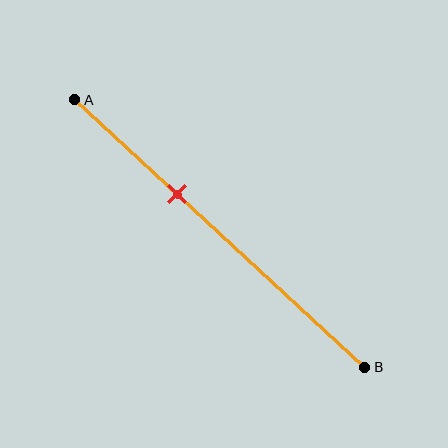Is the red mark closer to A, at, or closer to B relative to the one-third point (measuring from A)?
The red mark is approximately at the one-third point of segment AB.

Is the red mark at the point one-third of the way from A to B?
Yes, the mark is approximately at the one-third point.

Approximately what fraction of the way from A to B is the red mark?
The red mark is approximately 35% of the way from A to B.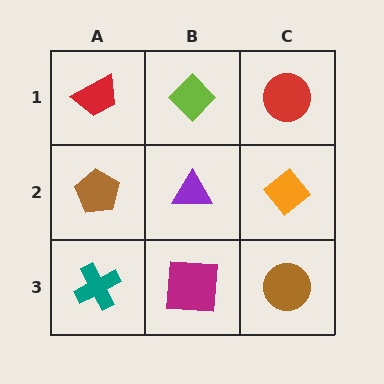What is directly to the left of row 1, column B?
A red trapezoid.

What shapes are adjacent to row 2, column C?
A red circle (row 1, column C), a brown circle (row 3, column C), a purple triangle (row 2, column B).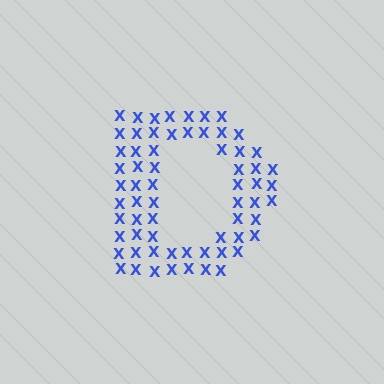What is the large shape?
The large shape is the letter D.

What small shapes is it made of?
It is made of small letter X's.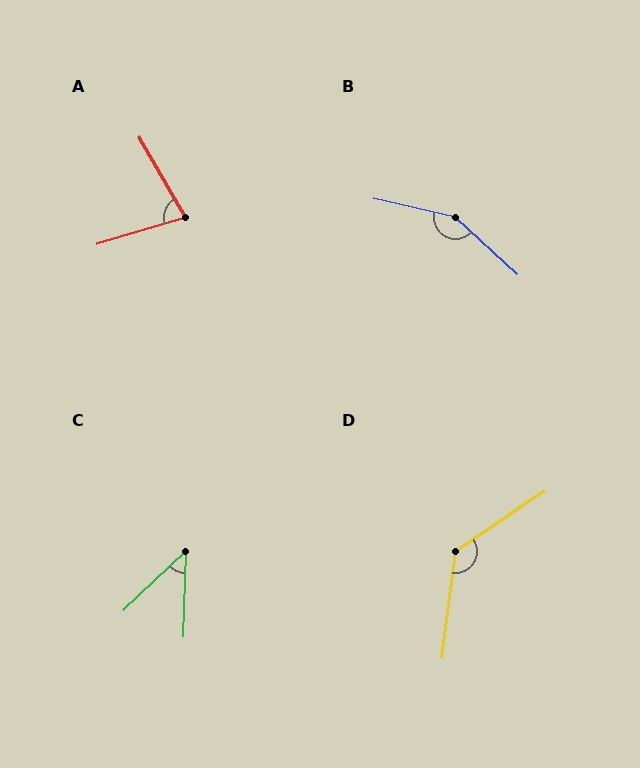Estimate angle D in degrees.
Approximately 131 degrees.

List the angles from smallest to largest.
C (45°), A (77°), D (131°), B (150°).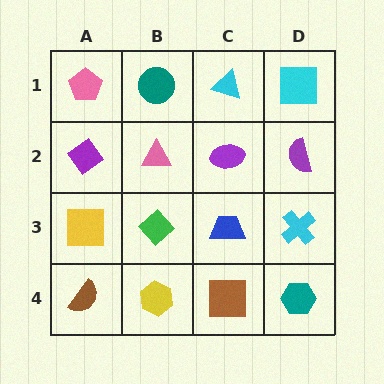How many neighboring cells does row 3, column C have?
4.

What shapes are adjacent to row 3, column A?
A purple diamond (row 2, column A), a brown semicircle (row 4, column A), a green diamond (row 3, column B).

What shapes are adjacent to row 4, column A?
A yellow square (row 3, column A), a yellow hexagon (row 4, column B).